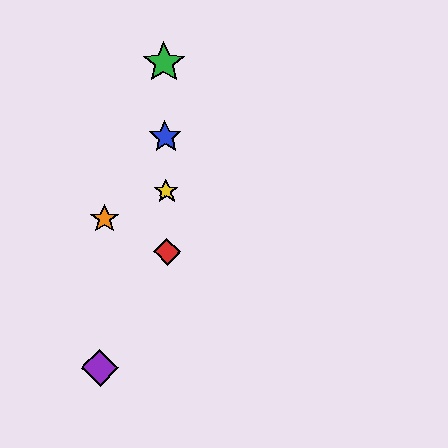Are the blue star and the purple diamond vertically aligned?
No, the blue star is at x≈165 and the purple diamond is at x≈100.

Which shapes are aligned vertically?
The red diamond, the blue star, the green star, the yellow star are aligned vertically.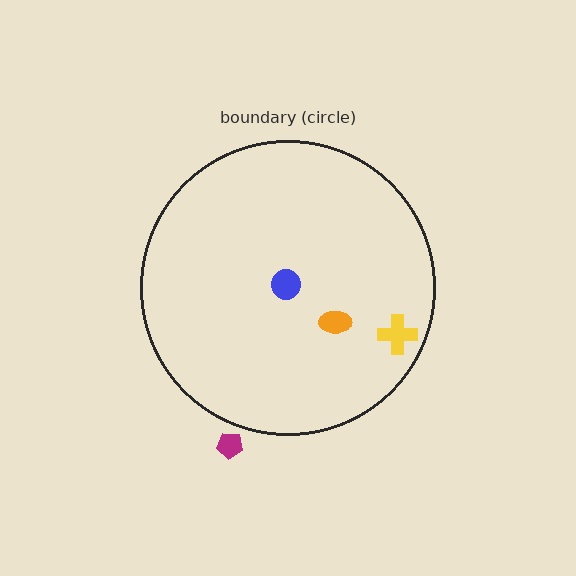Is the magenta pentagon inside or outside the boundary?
Outside.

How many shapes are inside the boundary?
3 inside, 1 outside.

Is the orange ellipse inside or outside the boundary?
Inside.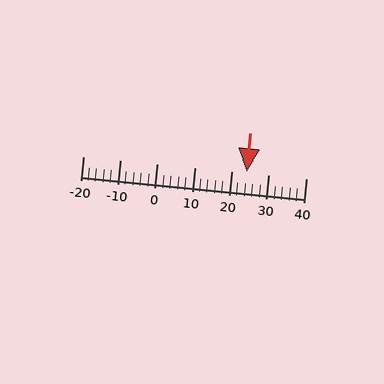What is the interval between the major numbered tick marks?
The major tick marks are spaced 10 units apart.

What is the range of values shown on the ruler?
The ruler shows values from -20 to 40.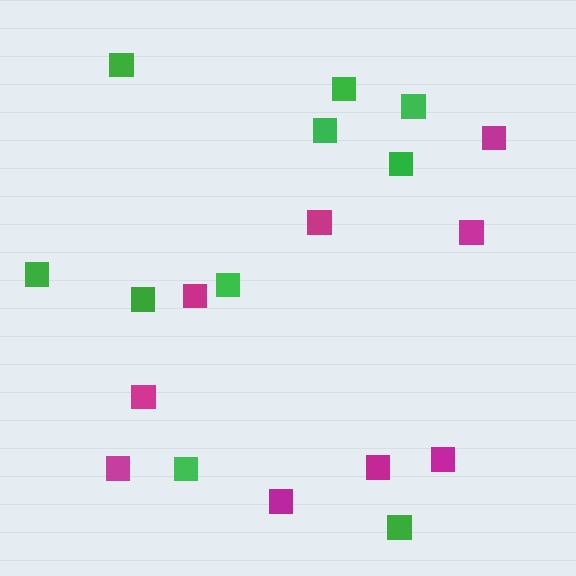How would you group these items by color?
There are 2 groups: one group of magenta squares (9) and one group of green squares (10).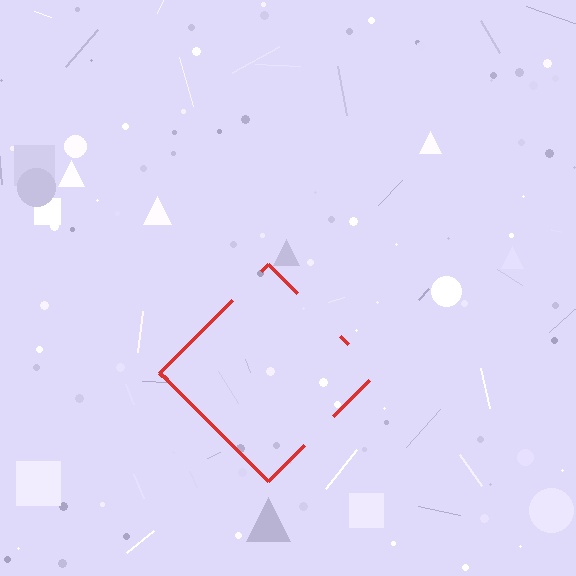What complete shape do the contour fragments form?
The contour fragments form a diamond.